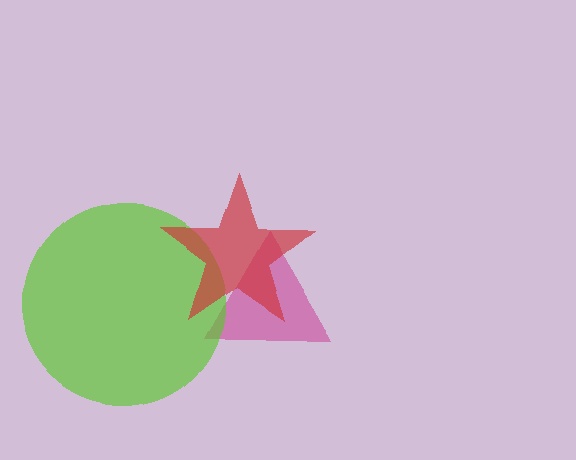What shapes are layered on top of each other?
The layered shapes are: a magenta triangle, a lime circle, a red star.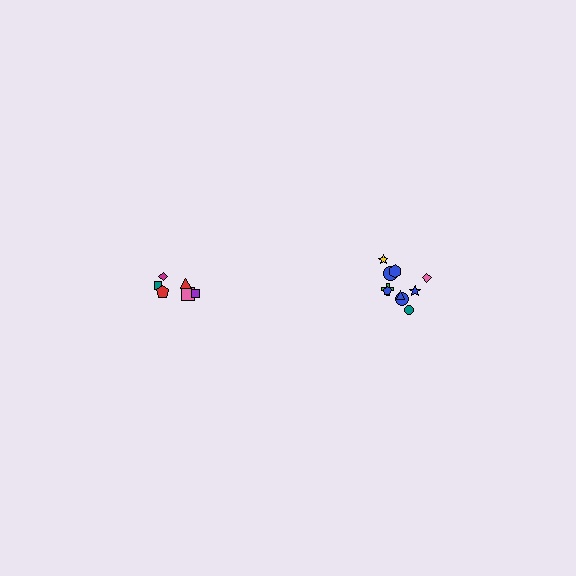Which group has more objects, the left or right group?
The right group.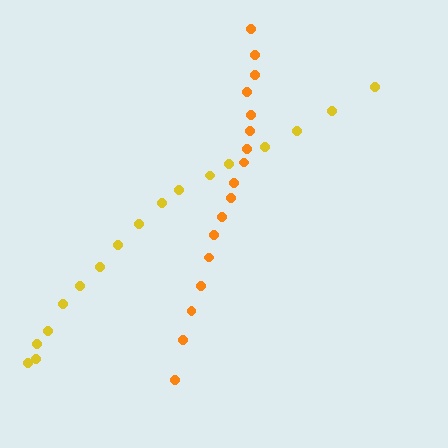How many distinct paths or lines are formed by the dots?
There are 2 distinct paths.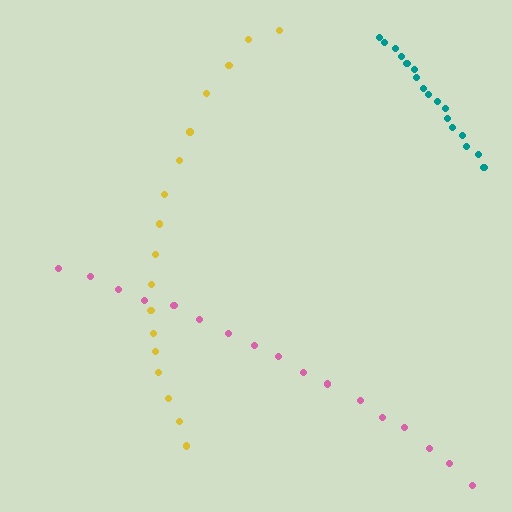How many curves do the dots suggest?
There are 3 distinct paths.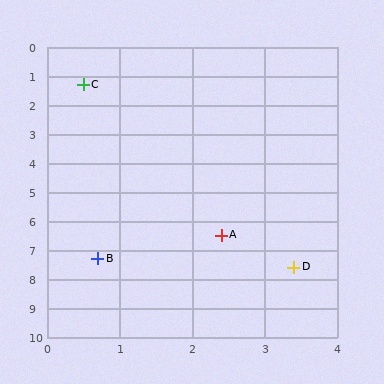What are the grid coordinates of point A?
Point A is at approximately (2.4, 6.5).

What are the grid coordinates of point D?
Point D is at approximately (3.4, 7.6).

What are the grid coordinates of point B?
Point B is at approximately (0.7, 7.3).